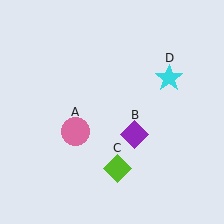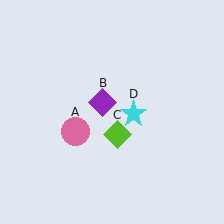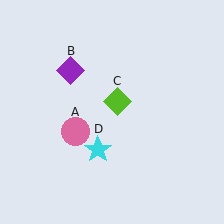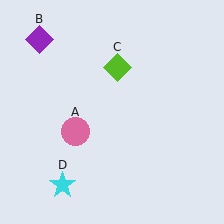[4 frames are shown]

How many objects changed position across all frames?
3 objects changed position: purple diamond (object B), lime diamond (object C), cyan star (object D).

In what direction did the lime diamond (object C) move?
The lime diamond (object C) moved up.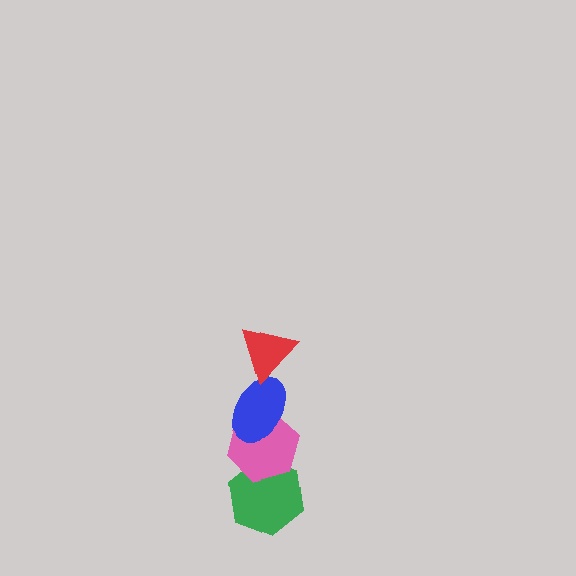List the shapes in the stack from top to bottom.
From top to bottom: the red triangle, the blue ellipse, the pink hexagon, the green hexagon.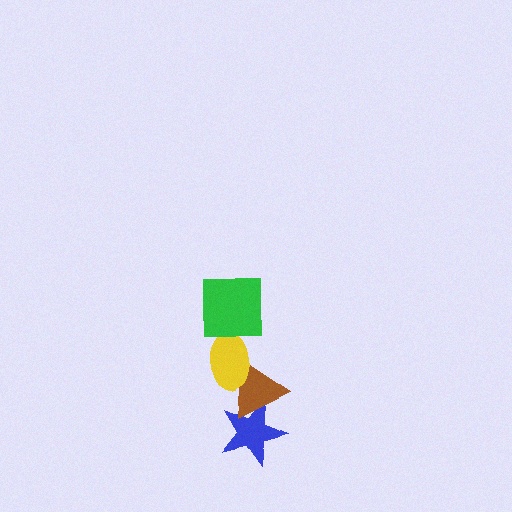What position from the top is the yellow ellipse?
The yellow ellipse is 2nd from the top.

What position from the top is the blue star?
The blue star is 4th from the top.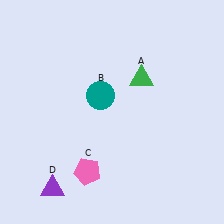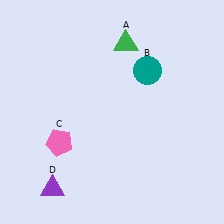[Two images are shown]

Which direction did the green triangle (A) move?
The green triangle (A) moved up.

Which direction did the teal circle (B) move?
The teal circle (B) moved right.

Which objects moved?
The objects that moved are: the green triangle (A), the teal circle (B), the pink pentagon (C).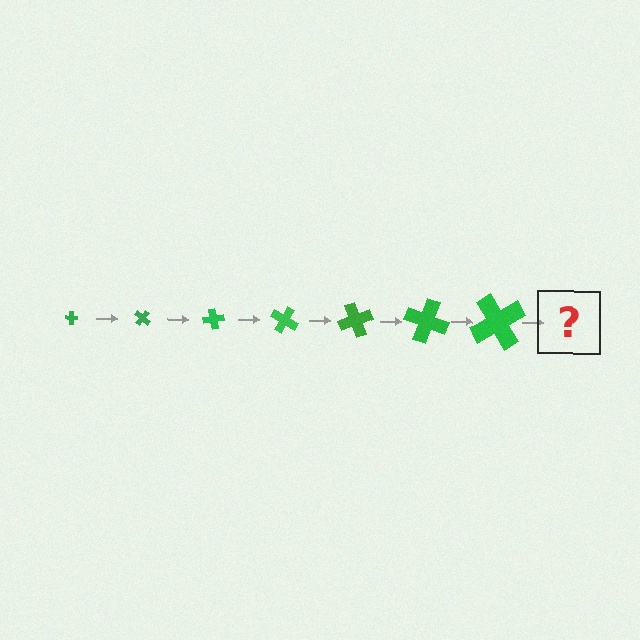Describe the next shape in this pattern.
It should be a cross, larger than the previous one and rotated 280 degrees from the start.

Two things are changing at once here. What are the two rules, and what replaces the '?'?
The two rules are that the cross grows larger each step and it rotates 40 degrees each step. The '?' should be a cross, larger than the previous one and rotated 280 degrees from the start.